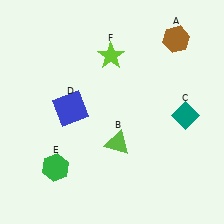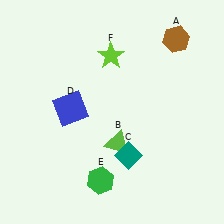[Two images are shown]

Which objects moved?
The objects that moved are: the teal diamond (C), the green hexagon (E).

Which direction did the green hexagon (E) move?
The green hexagon (E) moved right.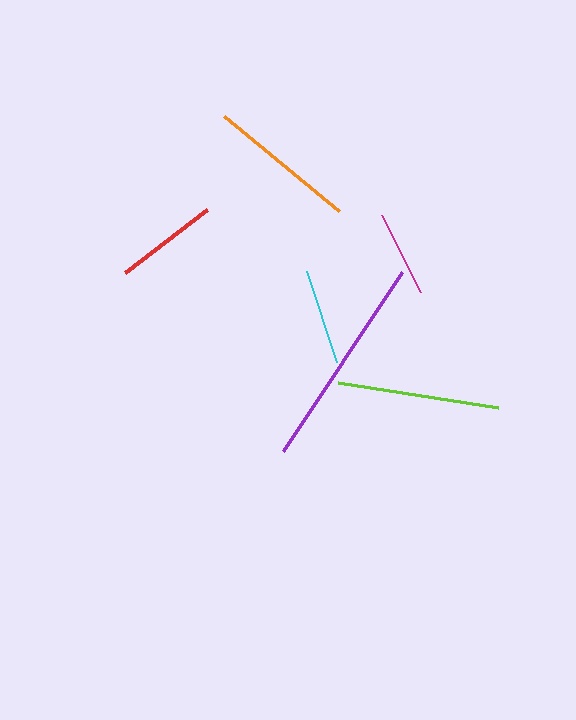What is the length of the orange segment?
The orange segment is approximately 149 pixels long.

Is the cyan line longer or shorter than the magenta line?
The cyan line is longer than the magenta line.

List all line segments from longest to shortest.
From longest to shortest: purple, lime, orange, red, cyan, magenta.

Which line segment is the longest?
The purple line is the longest at approximately 215 pixels.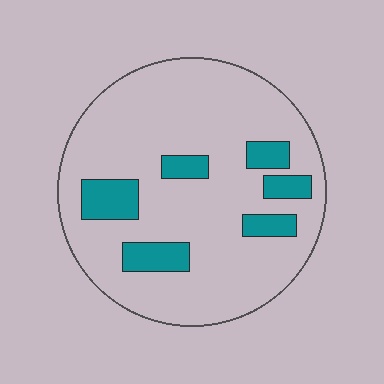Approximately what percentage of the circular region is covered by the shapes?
Approximately 15%.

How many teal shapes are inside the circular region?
6.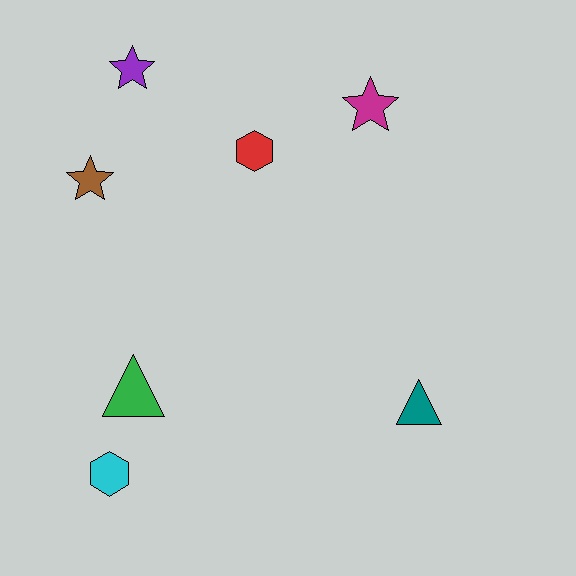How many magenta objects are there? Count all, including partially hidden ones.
There is 1 magenta object.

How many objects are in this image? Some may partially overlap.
There are 7 objects.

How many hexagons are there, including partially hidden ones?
There are 2 hexagons.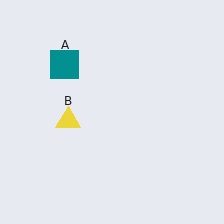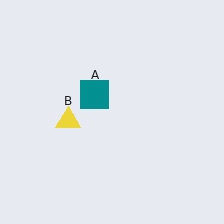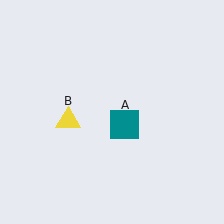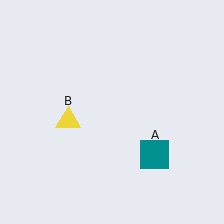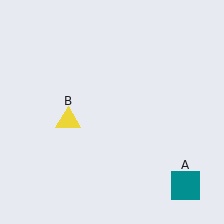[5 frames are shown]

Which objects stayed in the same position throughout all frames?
Yellow triangle (object B) remained stationary.